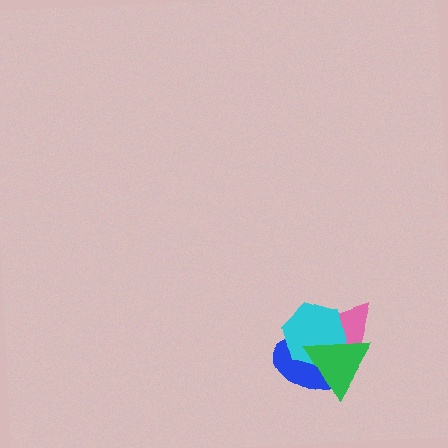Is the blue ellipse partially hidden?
Yes, it is partially covered by another shape.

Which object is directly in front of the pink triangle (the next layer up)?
The blue ellipse is directly in front of the pink triangle.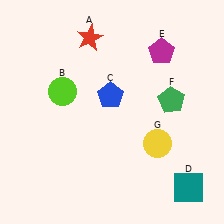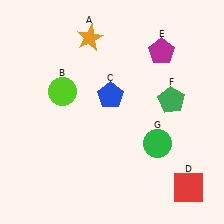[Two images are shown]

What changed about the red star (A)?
In Image 1, A is red. In Image 2, it changed to orange.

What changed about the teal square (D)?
In Image 1, D is teal. In Image 2, it changed to red.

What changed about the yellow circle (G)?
In Image 1, G is yellow. In Image 2, it changed to green.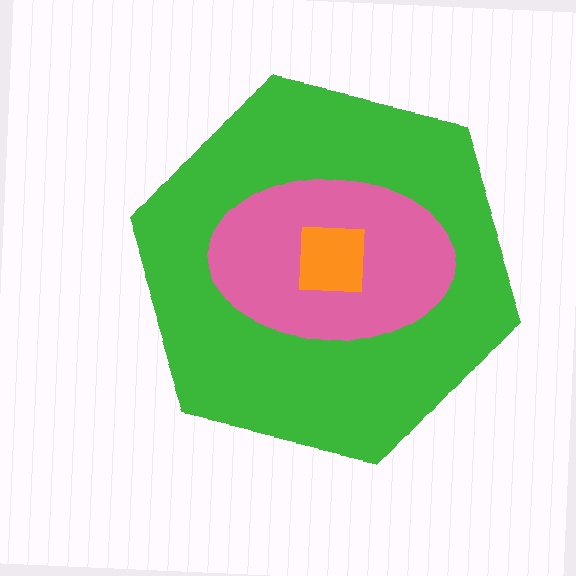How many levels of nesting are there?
3.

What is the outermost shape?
The green hexagon.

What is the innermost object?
The orange square.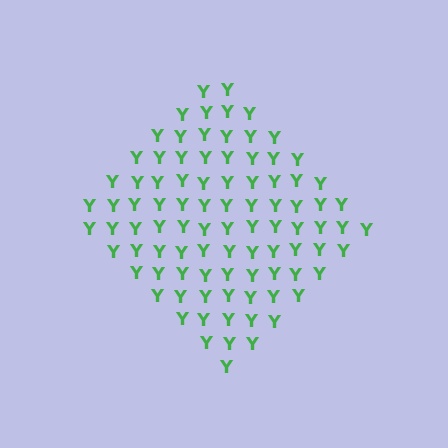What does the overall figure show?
The overall figure shows a diamond.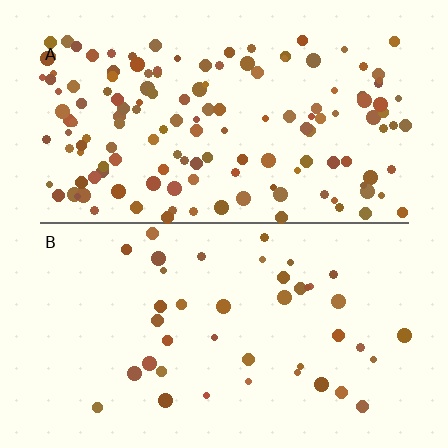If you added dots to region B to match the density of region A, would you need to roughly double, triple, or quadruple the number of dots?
Approximately quadruple.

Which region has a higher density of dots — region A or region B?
A (the top).